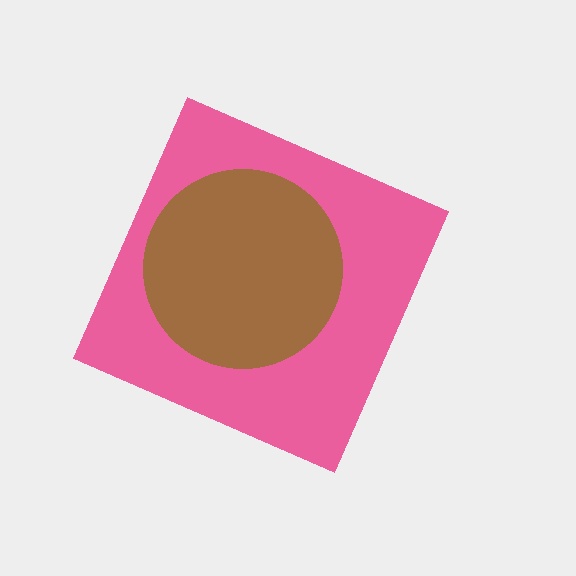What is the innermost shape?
The brown circle.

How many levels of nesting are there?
2.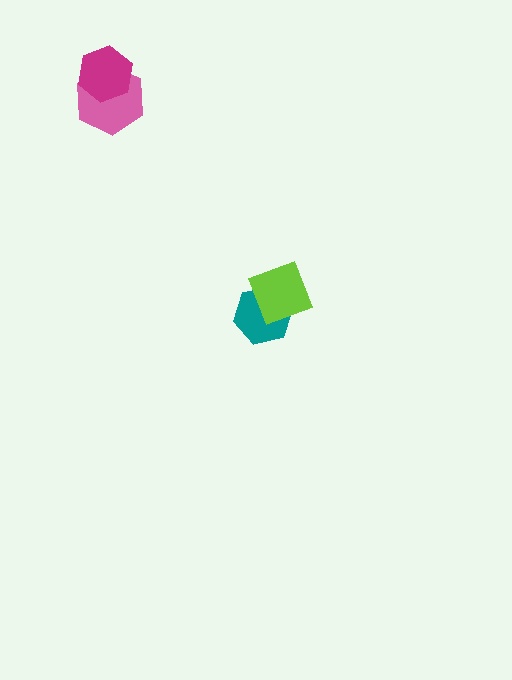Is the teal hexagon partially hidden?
Yes, it is partially covered by another shape.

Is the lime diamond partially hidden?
No, no other shape covers it.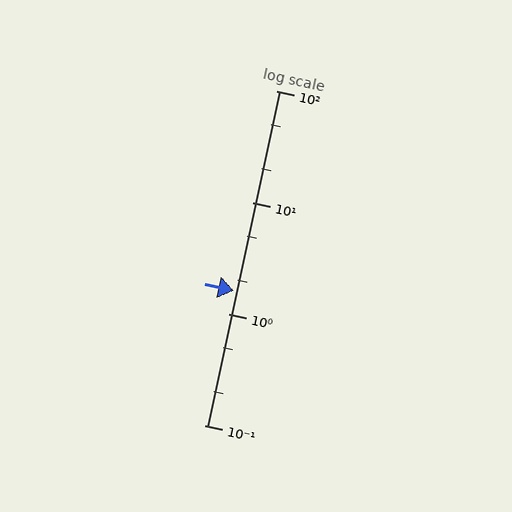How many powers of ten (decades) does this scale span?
The scale spans 3 decades, from 0.1 to 100.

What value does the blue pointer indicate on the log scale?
The pointer indicates approximately 1.6.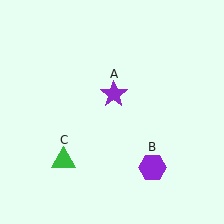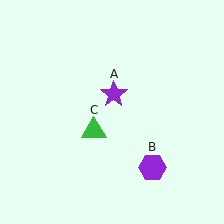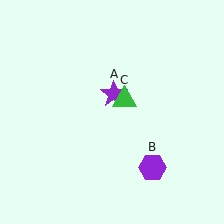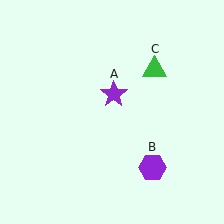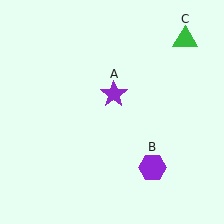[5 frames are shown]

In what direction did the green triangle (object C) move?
The green triangle (object C) moved up and to the right.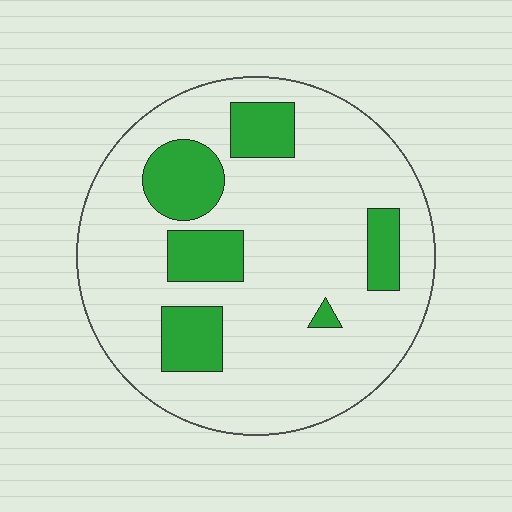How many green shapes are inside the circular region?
6.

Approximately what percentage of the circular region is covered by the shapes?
Approximately 20%.